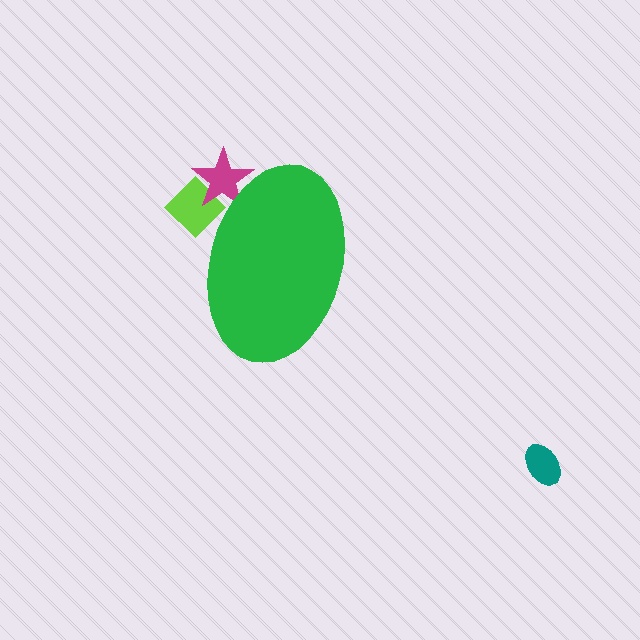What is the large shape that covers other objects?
A green ellipse.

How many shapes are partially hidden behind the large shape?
2 shapes are partially hidden.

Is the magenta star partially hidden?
Yes, the magenta star is partially hidden behind the green ellipse.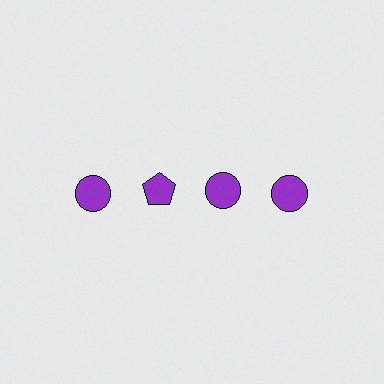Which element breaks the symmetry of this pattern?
The purple pentagon in the top row, second from left column breaks the symmetry. All other shapes are purple circles.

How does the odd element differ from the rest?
It has a different shape: pentagon instead of circle.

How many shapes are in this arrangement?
There are 4 shapes arranged in a grid pattern.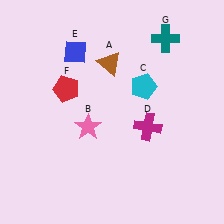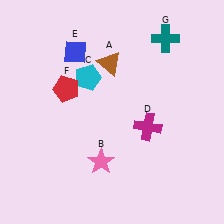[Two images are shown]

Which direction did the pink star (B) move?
The pink star (B) moved down.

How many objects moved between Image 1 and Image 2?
2 objects moved between the two images.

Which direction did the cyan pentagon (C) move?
The cyan pentagon (C) moved left.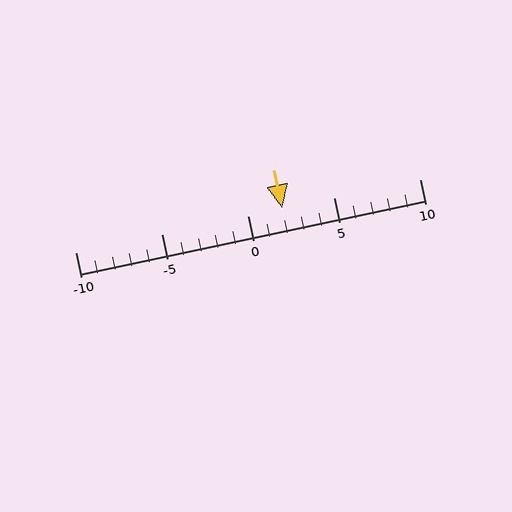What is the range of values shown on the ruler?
The ruler shows values from -10 to 10.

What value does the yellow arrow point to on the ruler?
The yellow arrow points to approximately 2.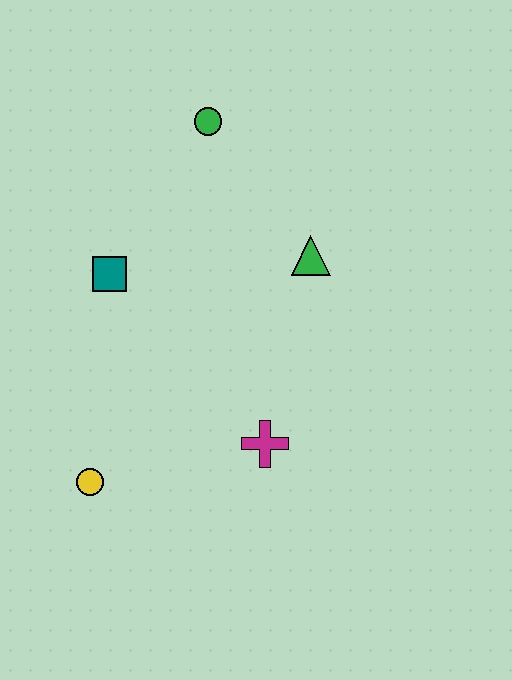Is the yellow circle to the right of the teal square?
No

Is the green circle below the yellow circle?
No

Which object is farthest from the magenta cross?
The green circle is farthest from the magenta cross.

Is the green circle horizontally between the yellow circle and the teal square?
No